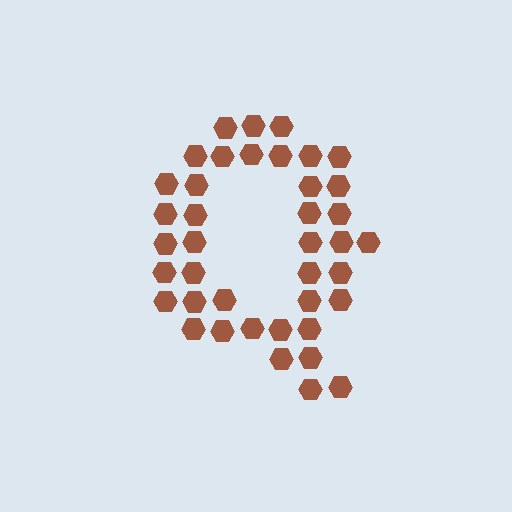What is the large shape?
The large shape is the letter Q.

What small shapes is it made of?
It is made of small hexagons.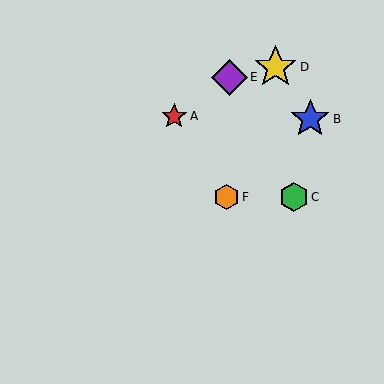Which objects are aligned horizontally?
Objects C, F are aligned horizontally.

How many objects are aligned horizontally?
2 objects (C, F) are aligned horizontally.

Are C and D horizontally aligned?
No, C is at y≈197 and D is at y≈67.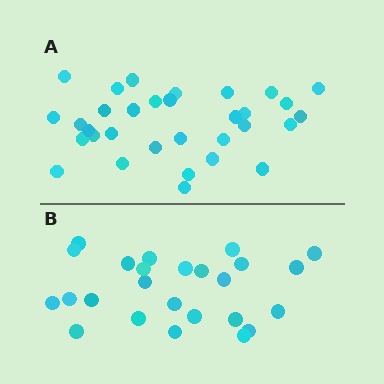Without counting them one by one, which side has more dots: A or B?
Region A (the top region) has more dots.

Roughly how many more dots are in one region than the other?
Region A has roughly 8 or so more dots than region B.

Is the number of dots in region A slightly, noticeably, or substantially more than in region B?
Region A has noticeably more, but not dramatically so. The ratio is roughly 1.3 to 1.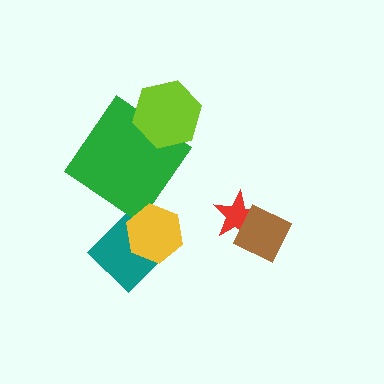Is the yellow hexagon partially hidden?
No, no other shape covers it.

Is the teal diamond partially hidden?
Yes, it is partially covered by another shape.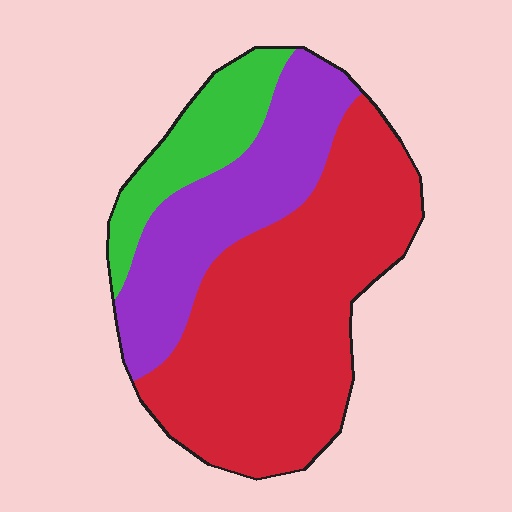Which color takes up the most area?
Red, at roughly 55%.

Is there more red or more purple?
Red.